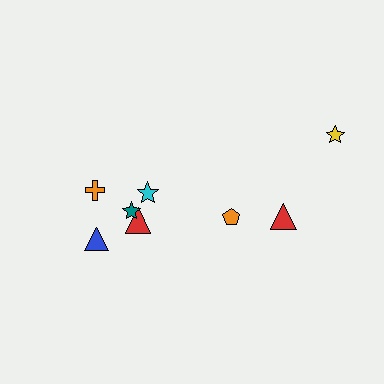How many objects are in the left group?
There are 5 objects.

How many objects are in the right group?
There are 3 objects.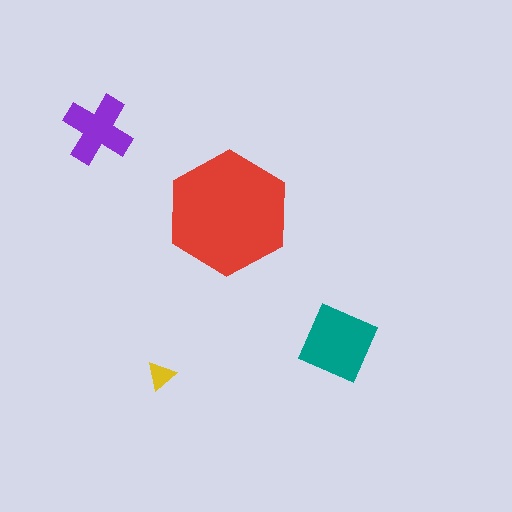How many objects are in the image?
There are 4 objects in the image.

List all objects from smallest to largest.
The yellow triangle, the purple cross, the teal diamond, the red hexagon.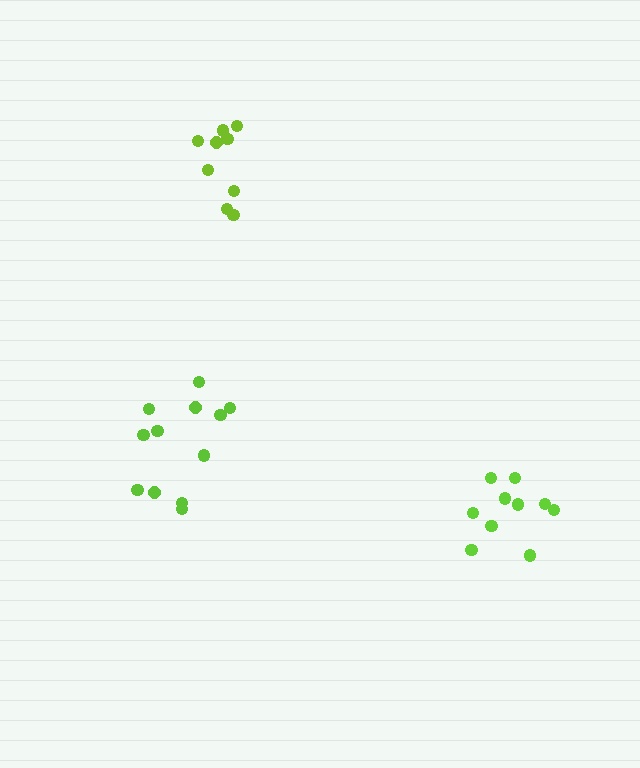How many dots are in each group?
Group 1: 10 dots, Group 2: 9 dots, Group 3: 12 dots (31 total).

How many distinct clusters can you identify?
There are 3 distinct clusters.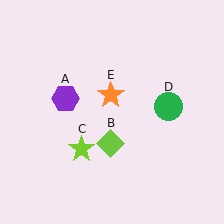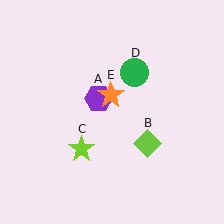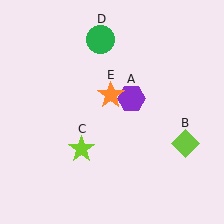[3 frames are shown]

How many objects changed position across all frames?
3 objects changed position: purple hexagon (object A), lime diamond (object B), green circle (object D).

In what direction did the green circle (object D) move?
The green circle (object D) moved up and to the left.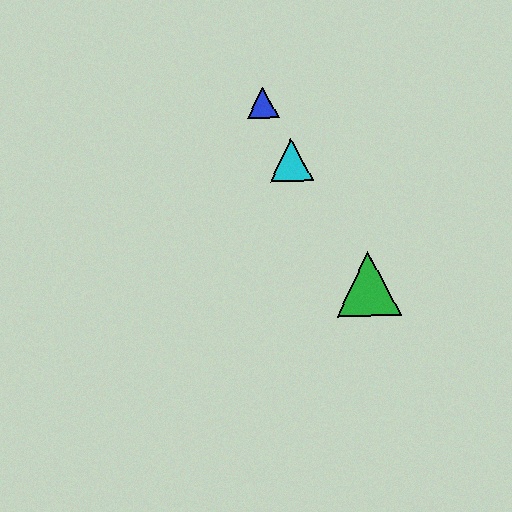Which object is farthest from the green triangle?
The blue triangle is farthest from the green triangle.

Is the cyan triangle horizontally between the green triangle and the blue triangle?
Yes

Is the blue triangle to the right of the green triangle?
No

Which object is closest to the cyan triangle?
The blue triangle is closest to the cyan triangle.